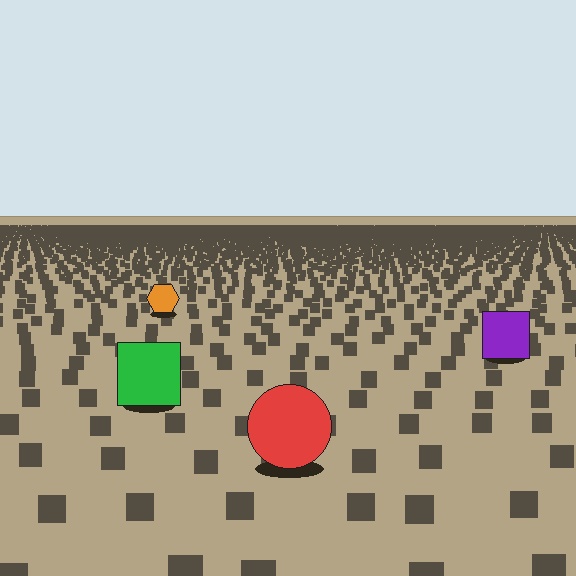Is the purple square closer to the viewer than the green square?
No. The green square is closer — you can tell from the texture gradient: the ground texture is coarser near it.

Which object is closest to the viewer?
The red circle is closest. The texture marks near it are larger and more spread out.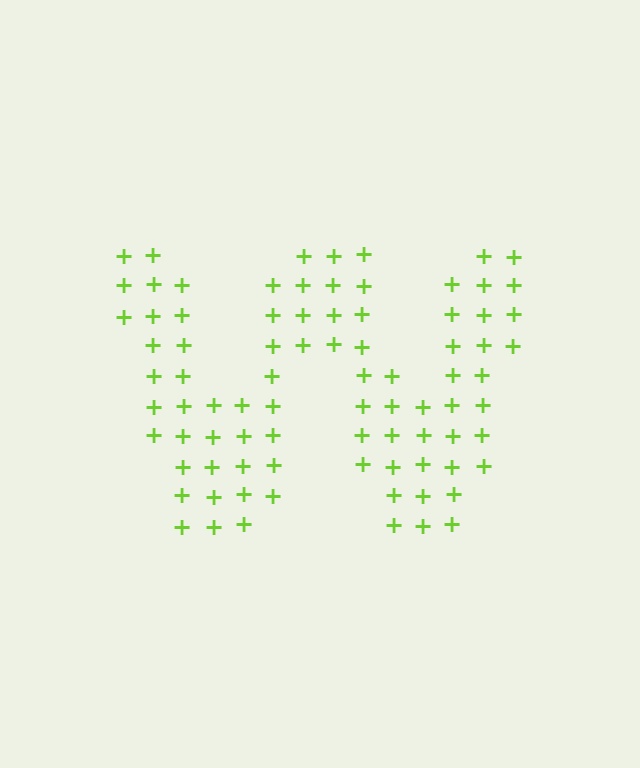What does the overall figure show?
The overall figure shows the letter W.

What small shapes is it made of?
It is made of small plus signs.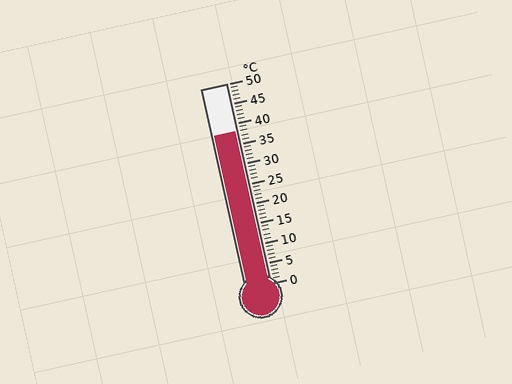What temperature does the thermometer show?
The thermometer shows approximately 38°C.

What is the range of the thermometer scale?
The thermometer scale ranges from 0°C to 50°C.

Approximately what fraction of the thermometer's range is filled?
The thermometer is filled to approximately 75% of its range.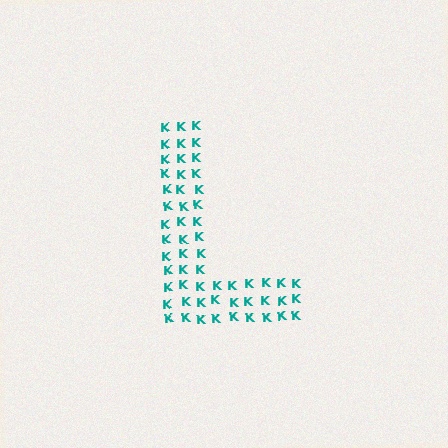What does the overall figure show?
The overall figure shows the letter L.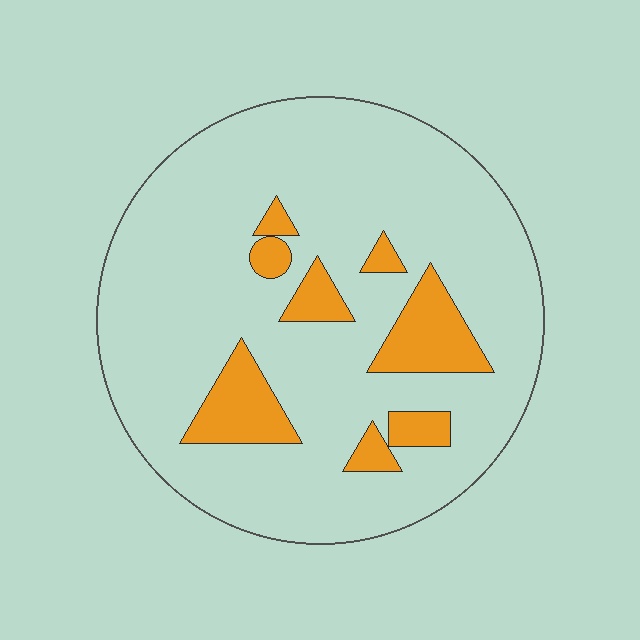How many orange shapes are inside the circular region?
8.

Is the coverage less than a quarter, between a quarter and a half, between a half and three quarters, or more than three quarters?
Less than a quarter.